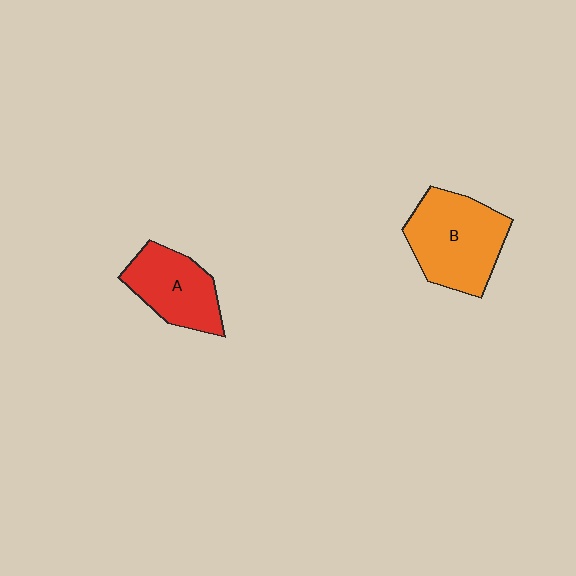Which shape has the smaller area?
Shape A (red).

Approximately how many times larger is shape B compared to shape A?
Approximately 1.3 times.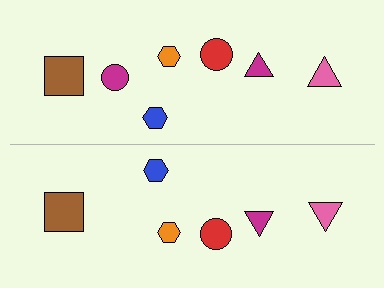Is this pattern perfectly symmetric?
No, the pattern is not perfectly symmetric. A magenta circle is missing from the bottom side.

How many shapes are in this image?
There are 13 shapes in this image.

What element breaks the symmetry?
A magenta circle is missing from the bottom side.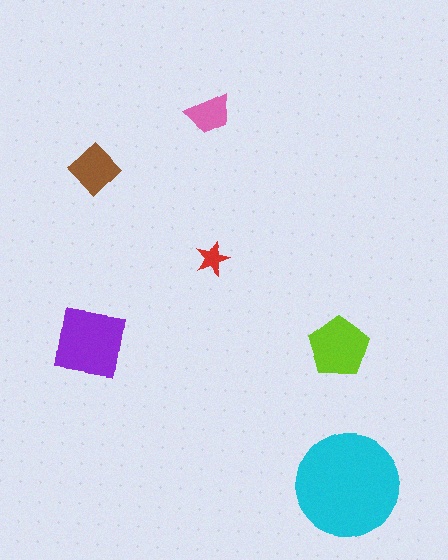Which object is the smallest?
The red star.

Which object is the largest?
The cyan circle.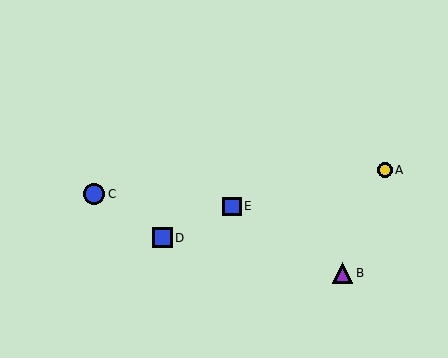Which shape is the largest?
The blue circle (labeled C) is the largest.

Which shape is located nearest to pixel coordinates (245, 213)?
The blue square (labeled E) at (232, 206) is nearest to that location.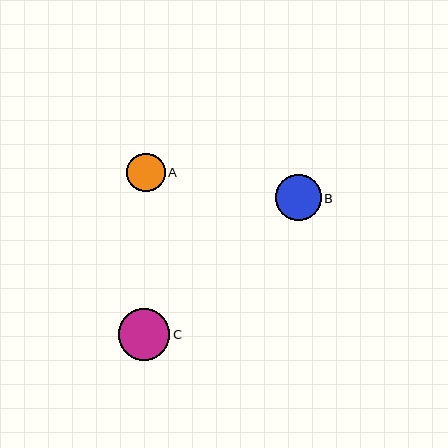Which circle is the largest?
Circle C is the largest with a size of approximately 52 pixels.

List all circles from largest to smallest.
From largest to smallest: C, B, A.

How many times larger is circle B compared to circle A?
Circle B is approximately 1.2 times the size of circle A.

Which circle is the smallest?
Circle A is the smallest with a size of approximately 39 pixels.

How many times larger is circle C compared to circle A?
Circle C is approximately 1.3 times the size of circle A.